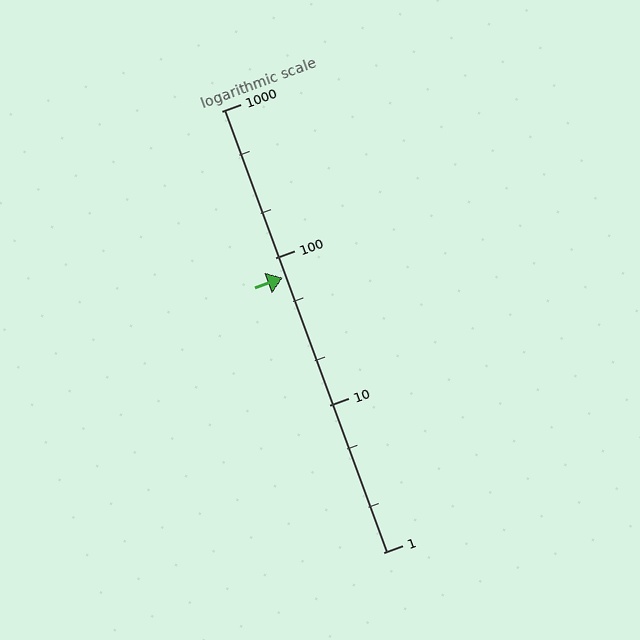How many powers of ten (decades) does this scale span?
The scale spans 3 decades, from 1 to 1000.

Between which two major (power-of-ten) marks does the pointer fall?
The pointer is between 10 and 100.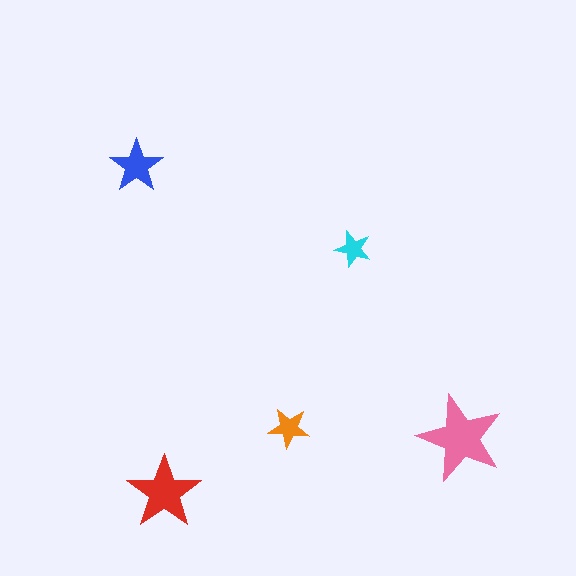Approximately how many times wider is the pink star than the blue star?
About 1.5 times wider.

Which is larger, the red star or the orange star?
The red one.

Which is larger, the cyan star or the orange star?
The orange one.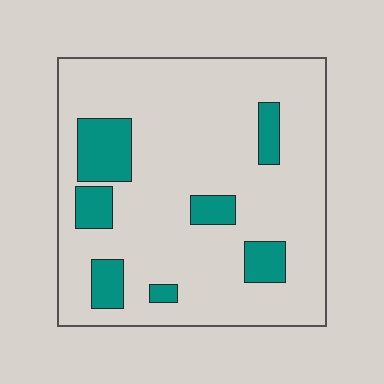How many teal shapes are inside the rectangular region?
7.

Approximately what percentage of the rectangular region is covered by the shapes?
Approximately 15%.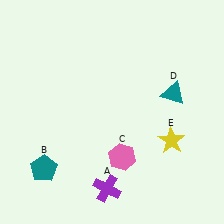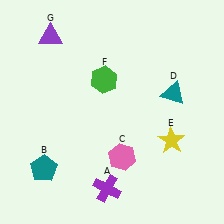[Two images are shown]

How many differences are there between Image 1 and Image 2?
There are 2 differences between the two images.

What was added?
A green hexagon (F), a purple triangle (G) were added in Image 2.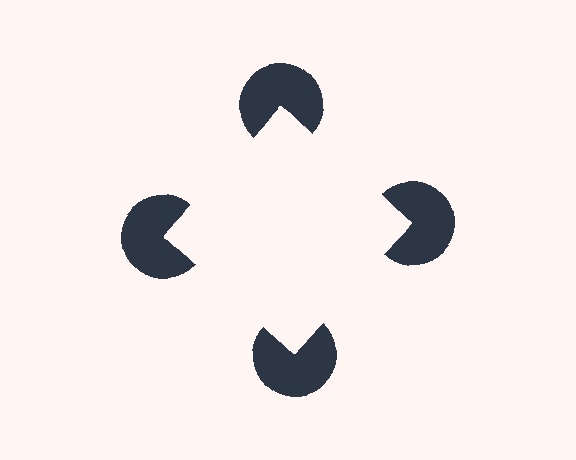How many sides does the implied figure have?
4 sides.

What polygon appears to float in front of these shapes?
An illusory square — its edges are inferred from the aligned wedge cuts in the pac-man discs, not physically drawn.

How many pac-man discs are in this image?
There are 4 — one at each vertex of the illusory square.